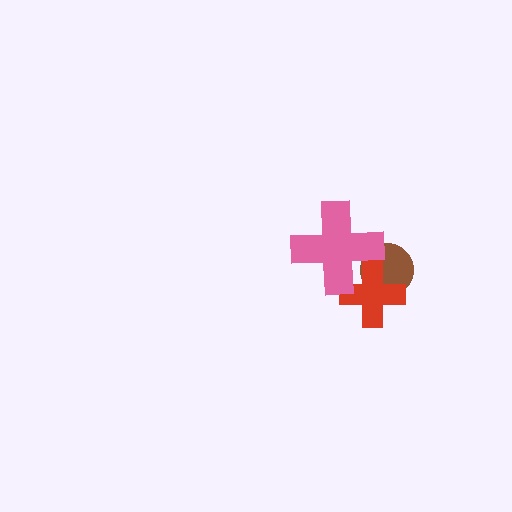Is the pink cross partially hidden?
No, no other shape covers it.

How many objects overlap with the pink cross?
2 objects overlap with the pink cross.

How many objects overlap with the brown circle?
2 objects overlap with the brown circle.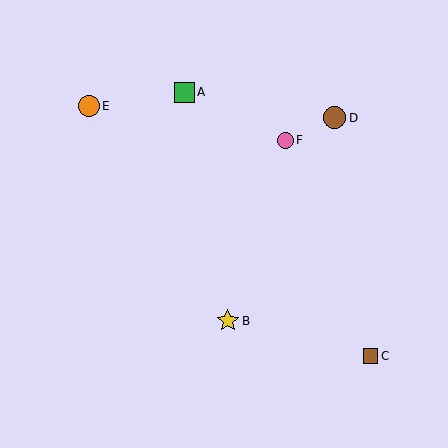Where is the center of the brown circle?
The center of the brown circle is at (335, 118).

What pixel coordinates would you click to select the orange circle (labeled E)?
Click at (89, 106) to select the orange circle E.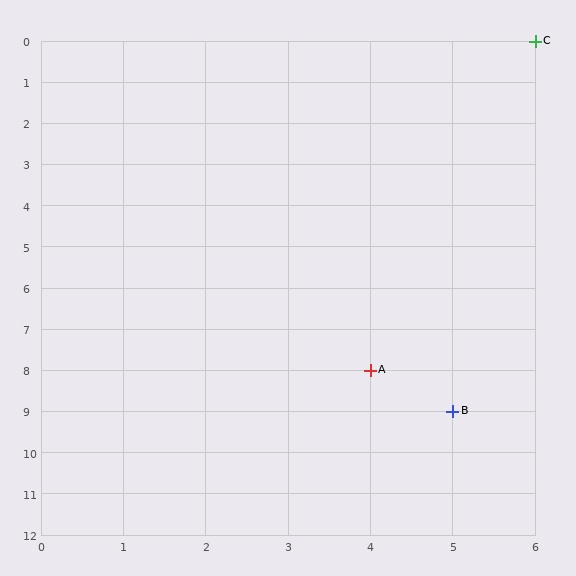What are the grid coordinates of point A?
Point A is at grid coordinates (4, 8).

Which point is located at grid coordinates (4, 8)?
Point A is at (4, 8).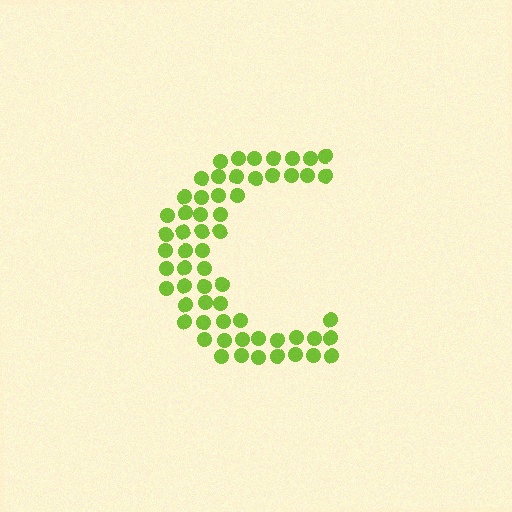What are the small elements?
The small elements are circles.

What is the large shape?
The large shape is the letter C.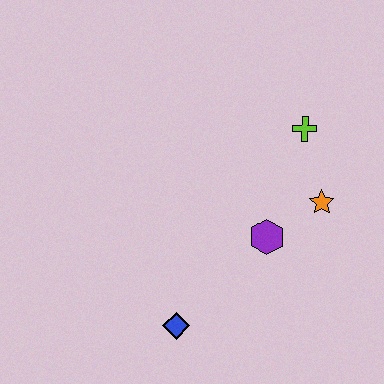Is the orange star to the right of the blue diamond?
Yes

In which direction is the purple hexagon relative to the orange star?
The purple hexagon is to the left of the orange star.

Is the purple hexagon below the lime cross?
Yes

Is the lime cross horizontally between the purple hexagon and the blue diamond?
No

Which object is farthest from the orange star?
The blue diamond is farthest from the orange star.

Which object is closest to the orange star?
The purple hexagon is closest to the orange star.